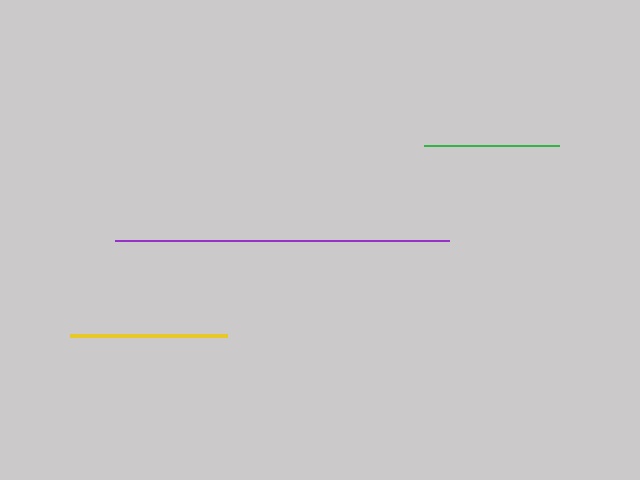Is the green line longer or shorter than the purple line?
The purple line is longer than the green line.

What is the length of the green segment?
The green segment is approximately 136 pixels long.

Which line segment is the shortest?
The green line is the shortest at approximately 136 pixels.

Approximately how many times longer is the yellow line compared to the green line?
The yellow line is approximately 1.2 times the length of the green line.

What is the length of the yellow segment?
The yellow segment is approximately 157 pixels long.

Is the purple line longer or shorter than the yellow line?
The purple line is longer than the yellow line.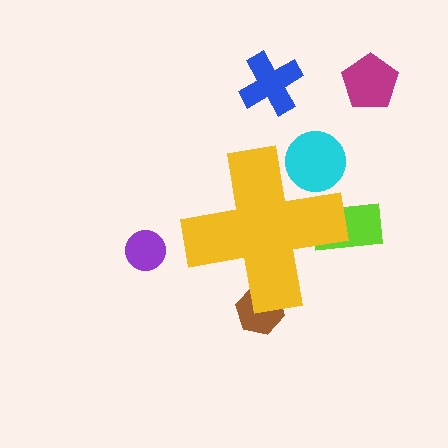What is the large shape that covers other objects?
A yellow cross.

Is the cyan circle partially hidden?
Yes, the cyan circle is partially hidden behind the yellow cross.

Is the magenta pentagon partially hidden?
No, the magenta pentagon is fully visible.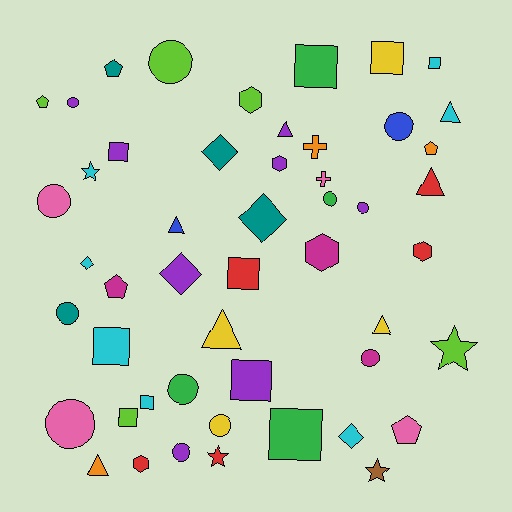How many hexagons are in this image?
There are 5 hexagons.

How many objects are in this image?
There are 50 objects.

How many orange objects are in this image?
There are 3 orange objects.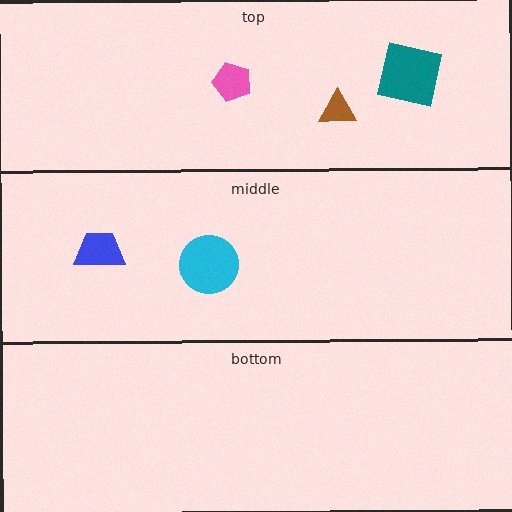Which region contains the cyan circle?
The middle region.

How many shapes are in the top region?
3.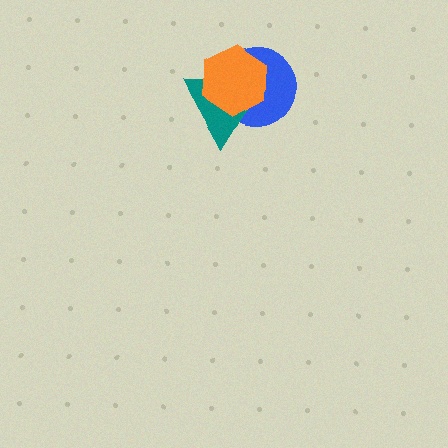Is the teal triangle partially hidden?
Yes, it is partially covered by another shape.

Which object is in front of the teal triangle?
The orange hexagon is in front of the teal triangle.